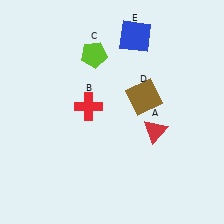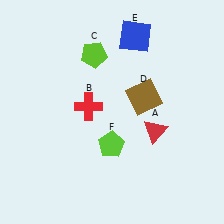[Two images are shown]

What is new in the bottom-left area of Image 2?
A lime pentagon (F) was added in the bottom-left area of Image 2.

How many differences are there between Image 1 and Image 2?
There is 1 difference between the two images.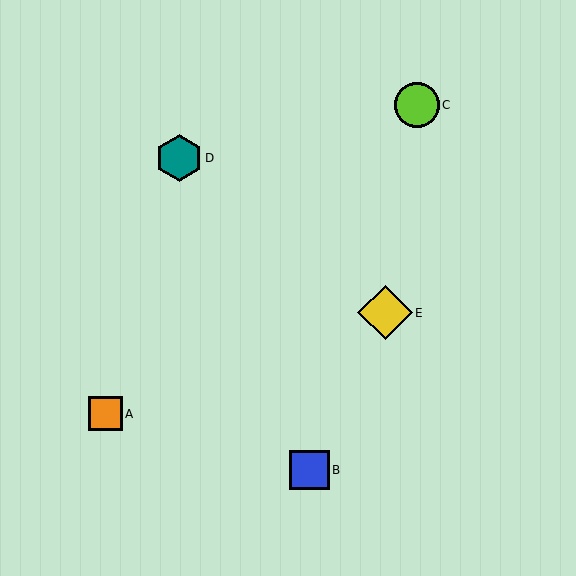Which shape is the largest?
The yellow diamond (labeled E) is the largest.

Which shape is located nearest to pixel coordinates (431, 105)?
The lime circle (labeled C) at (417, 105) is nearest to that location.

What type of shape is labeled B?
Shape B is a blue square.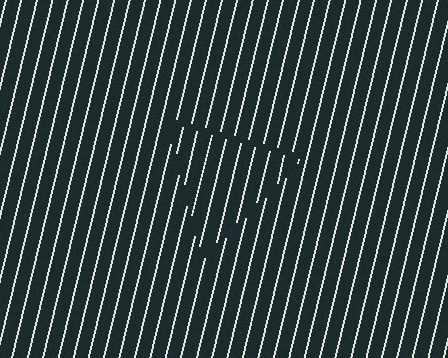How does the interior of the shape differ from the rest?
The interior of the shape contains the same grating, shifted by half a period — the contour is defined by the phase discontinuity where line-ends from the inner and outer gratings abut.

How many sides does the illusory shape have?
3 sides — the line-ends trace a triangle.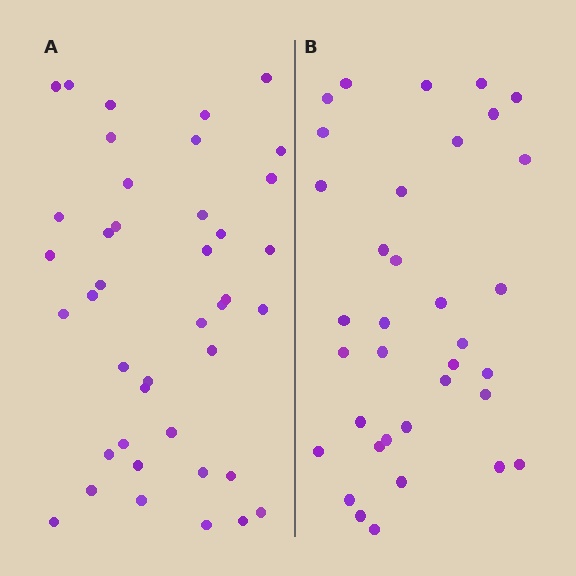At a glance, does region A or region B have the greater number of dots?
Region A (the left region) has more dots.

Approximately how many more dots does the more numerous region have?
Region A has about 6 more dots than region B.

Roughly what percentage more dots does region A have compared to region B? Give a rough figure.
About 15% more.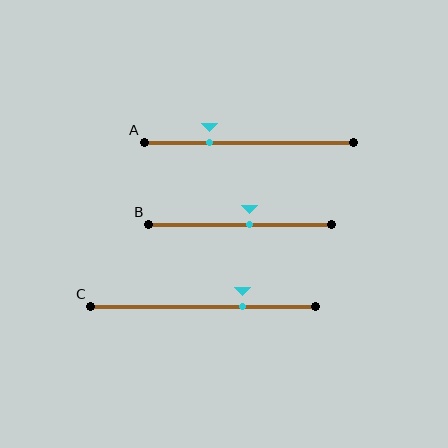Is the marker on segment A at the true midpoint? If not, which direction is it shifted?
No, the marker on segment A is shifted to the left by about 19% of the segment length.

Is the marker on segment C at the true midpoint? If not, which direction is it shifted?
No, the marker on segment C is shifted to the right by about 18% of the segment length.